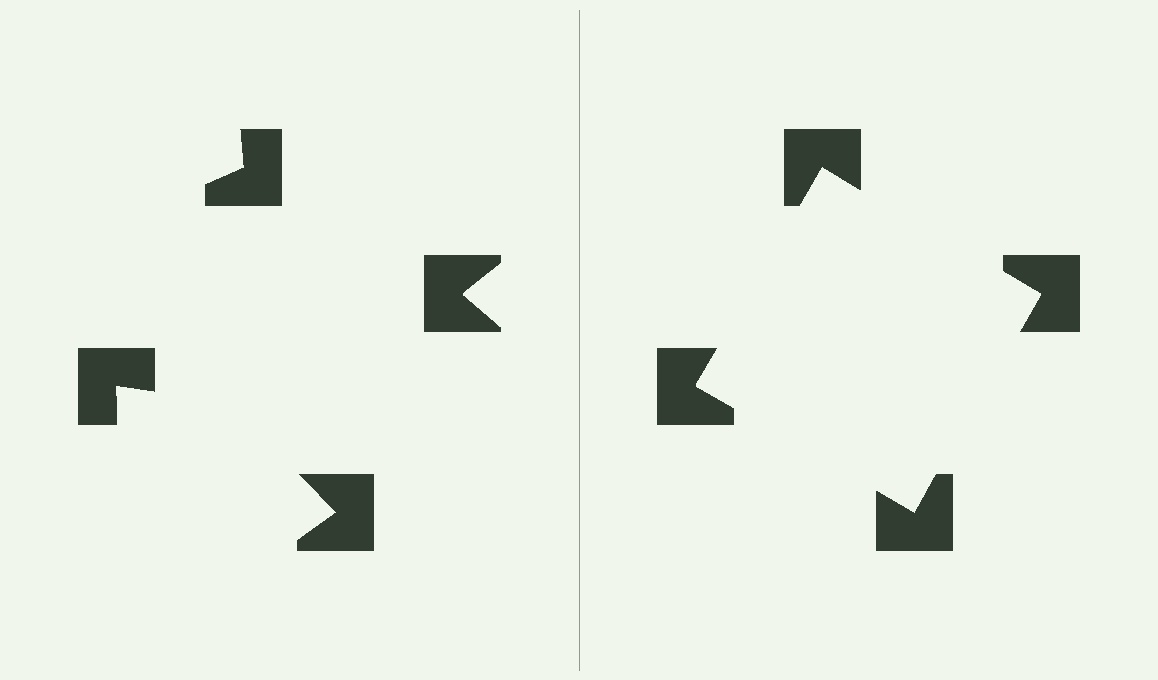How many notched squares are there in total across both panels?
8 — 4 on each side.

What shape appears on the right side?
An illusory square.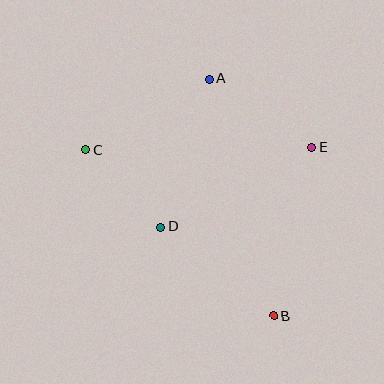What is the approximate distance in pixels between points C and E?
The distance between C and E is approximately 226 pixels.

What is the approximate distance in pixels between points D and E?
The distance between D and E is approximately 171 pixels.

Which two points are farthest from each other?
Points B and C are farthest from each other.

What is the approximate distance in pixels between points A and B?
The distance between A and B is approximately 246 pixels.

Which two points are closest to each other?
Points C and D are closest to each other.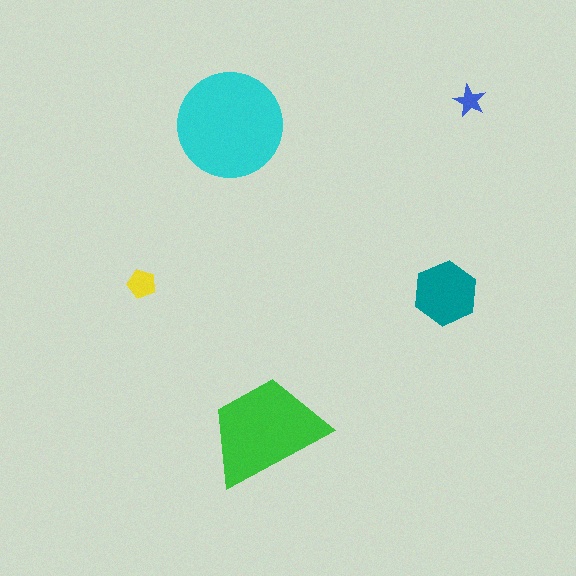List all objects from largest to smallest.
The cyan circle, the green trapezoid, the teal hexagon, the yellow pentagon, the blue star.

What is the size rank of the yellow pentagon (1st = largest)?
4th.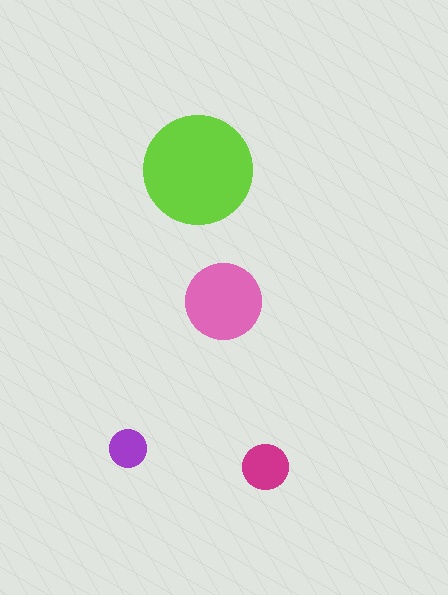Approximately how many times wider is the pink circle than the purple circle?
About 2 times wider.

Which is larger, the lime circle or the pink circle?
The lime one.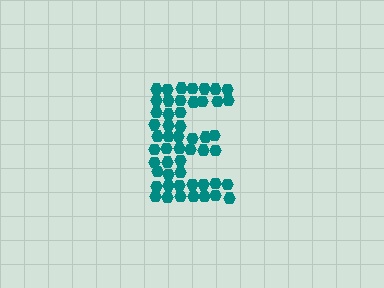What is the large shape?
The large shape is the letter E.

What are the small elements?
The small elements are hexagons.